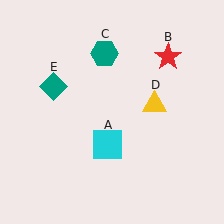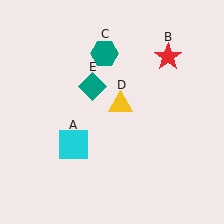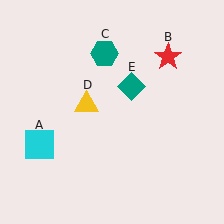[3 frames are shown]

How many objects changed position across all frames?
3 objects changed position: cyan square (object A), yellow triangle (object D), teal diamond (object E).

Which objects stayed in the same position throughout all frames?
Red star (object B) and teal hexagon (object C) remained stationary.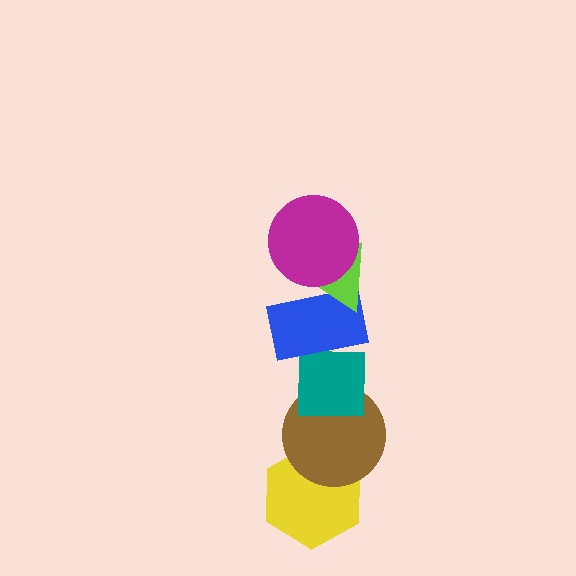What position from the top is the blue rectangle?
The blue rectangle is 3rd from the top.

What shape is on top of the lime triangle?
The magenta circle is on top of the lime triangle.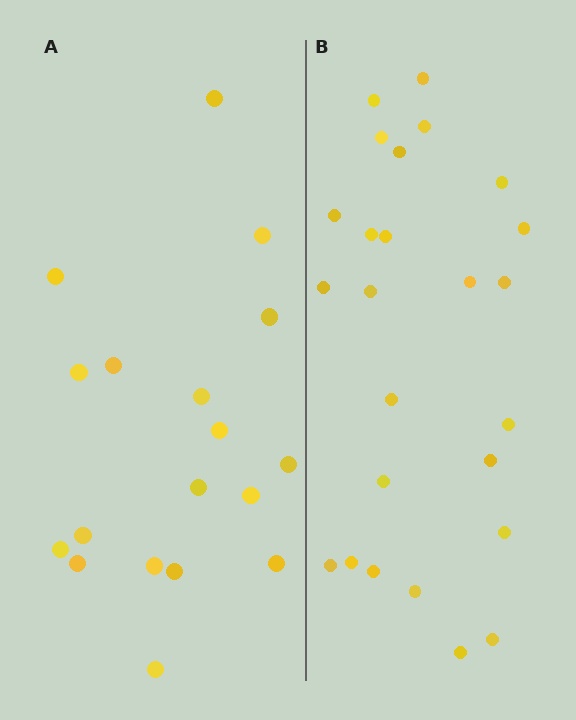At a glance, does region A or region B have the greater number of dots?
Region B (the right region) has more dots.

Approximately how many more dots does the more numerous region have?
Region B has roughly 8 or so more dots than region A.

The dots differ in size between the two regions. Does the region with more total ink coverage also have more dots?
No. Region A has more total ink coverage because its dots are larger, but region B actually contains more individual dots. Total area can be misleading — the number of items is what matters here.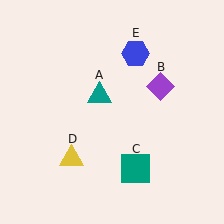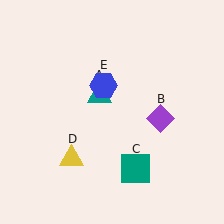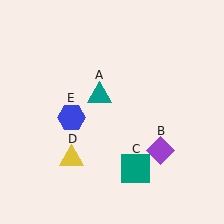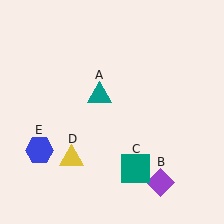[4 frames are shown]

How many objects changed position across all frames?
2 objects changed position: purple diamond (object B), blue hexagon (object E).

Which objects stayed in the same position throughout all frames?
Teal triangle (object A) and teal square (object C) and yellow triangle (object D) remained stationary.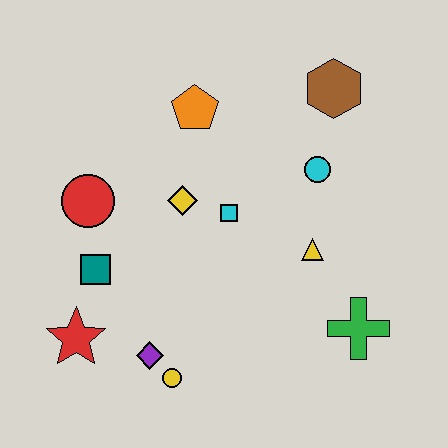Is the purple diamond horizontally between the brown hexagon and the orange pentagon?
No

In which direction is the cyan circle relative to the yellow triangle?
The cyan circle is above the yellow triangle.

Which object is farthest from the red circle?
The green cross is farthest from the red circle.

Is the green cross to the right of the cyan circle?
Yes